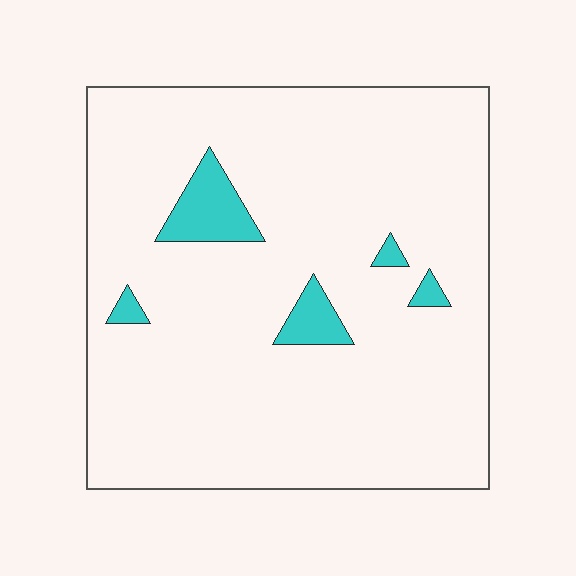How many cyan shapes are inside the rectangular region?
5.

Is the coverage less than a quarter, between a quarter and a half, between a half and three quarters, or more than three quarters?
Less than a quarter.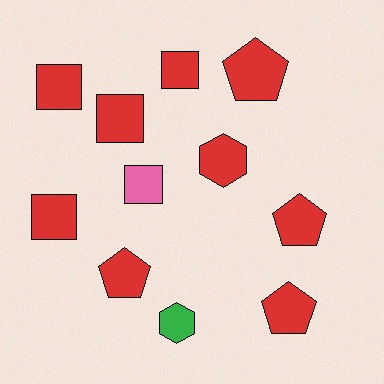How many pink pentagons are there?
There are no pink pentagons.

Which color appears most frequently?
Red, with 9 objects.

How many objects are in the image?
There are 11 objects.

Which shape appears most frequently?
Square, with 5 objects.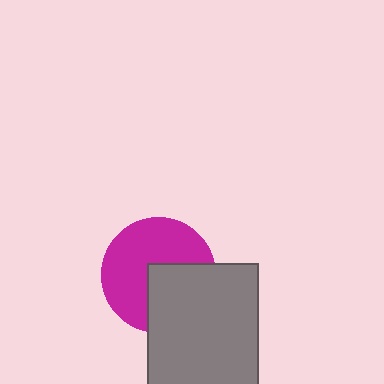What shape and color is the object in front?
The object in front is a gray rectangle.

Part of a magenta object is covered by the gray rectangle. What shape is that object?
It is a circle.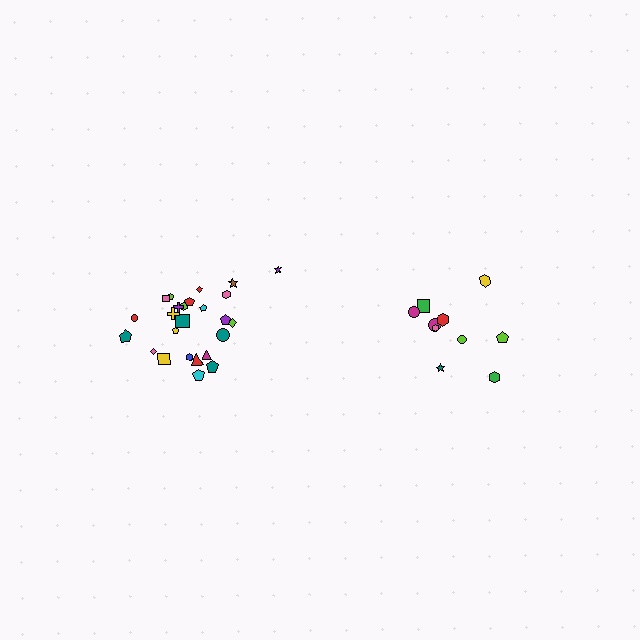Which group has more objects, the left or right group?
The left group.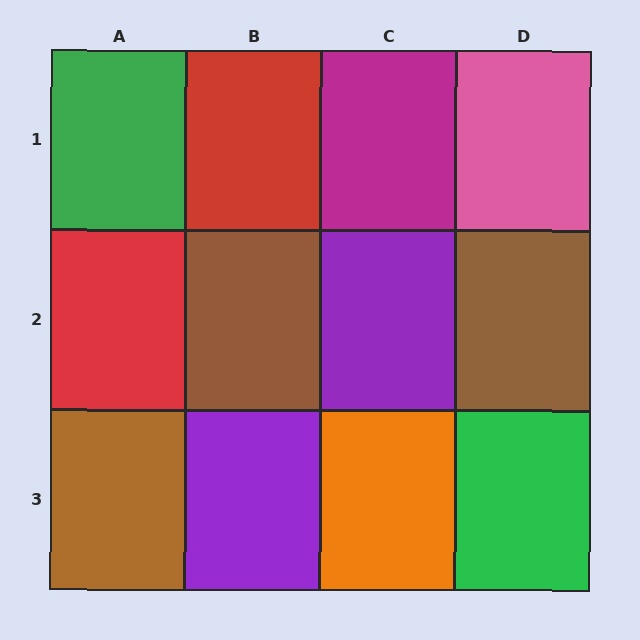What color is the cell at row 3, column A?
Brown.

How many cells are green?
2 cells are green.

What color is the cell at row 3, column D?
Green.